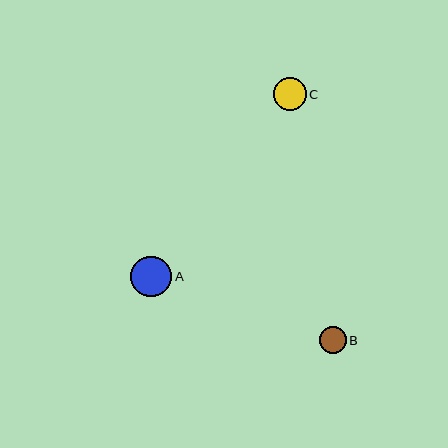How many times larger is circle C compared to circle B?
Circle C is approximately 1.2 times the size of circle B.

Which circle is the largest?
Circle A is the largest with a size of approximately 41 pixels.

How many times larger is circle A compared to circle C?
Circle A is approximately 1.2 times the size of circle C.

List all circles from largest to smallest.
From largest to smallest: A, C, B.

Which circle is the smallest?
Circle B is the smallest with a size of approximately 27 pixels.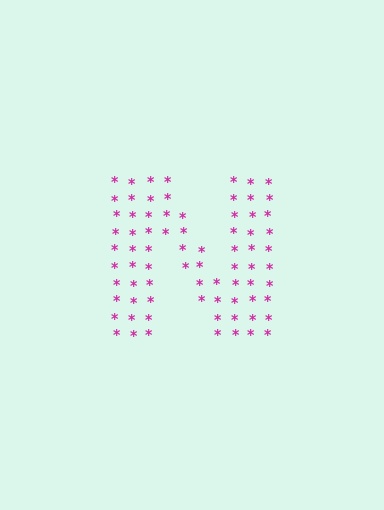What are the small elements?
The small elements are asterisks.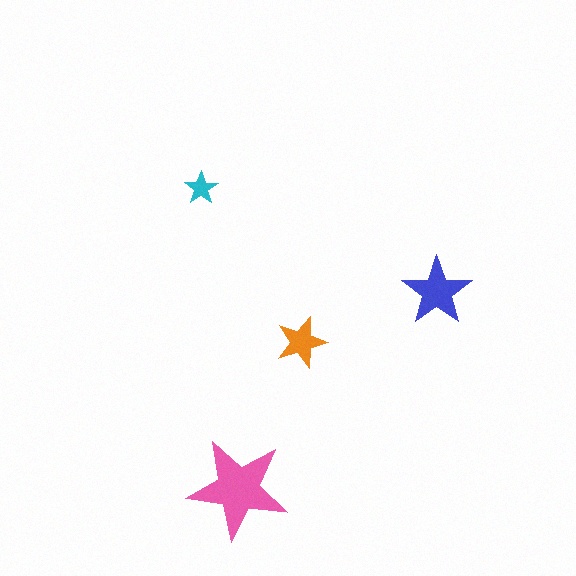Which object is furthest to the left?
The cyan star is leftmost.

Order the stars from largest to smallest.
the pink one, the blue one, the orange one, the cyan one.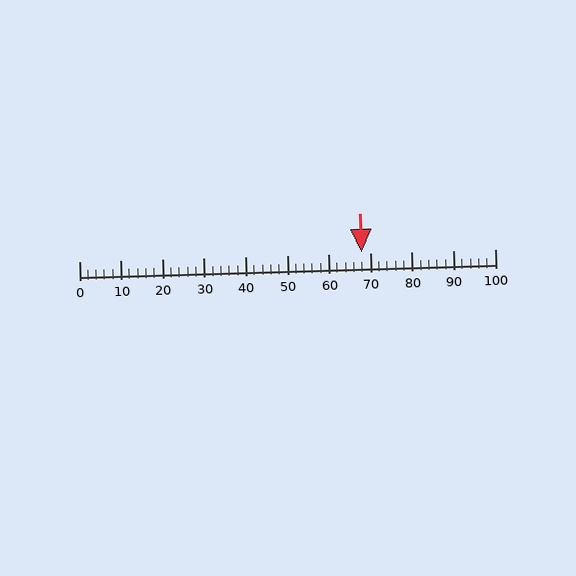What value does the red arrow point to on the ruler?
The red arrow points to approximately 68.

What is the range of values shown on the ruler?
The ruler shows values from 0 to 100.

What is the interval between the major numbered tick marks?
The major tick marks are spaced 10 units apart.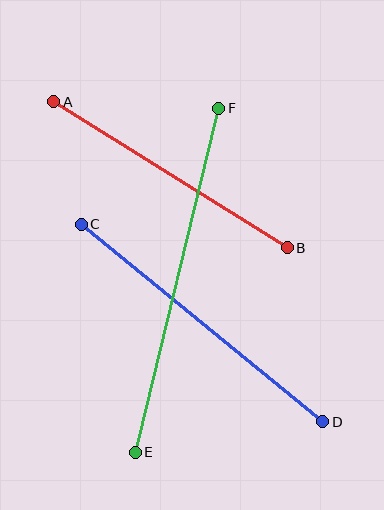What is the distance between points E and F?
The distance is approximately 354 pixels.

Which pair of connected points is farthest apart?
Points E and F are farthest apart.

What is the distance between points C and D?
The distance is approximately 312 pixels.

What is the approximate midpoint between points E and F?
The midpoint is at approximately (177, 280) pixels.